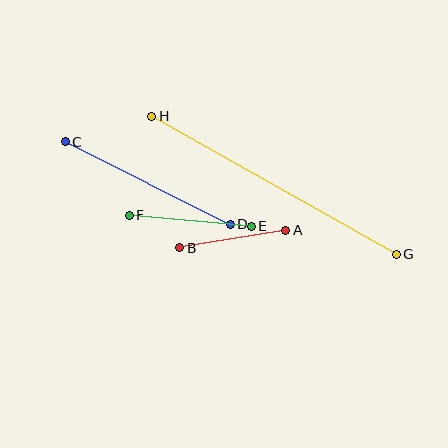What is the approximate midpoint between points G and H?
The midpoint is at approximately (274, 185) pixels.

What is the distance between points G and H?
The distance is approximately 281 pixels.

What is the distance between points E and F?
The distance is approximately 122 pixels.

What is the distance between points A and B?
The distance is approximately 107 pixels.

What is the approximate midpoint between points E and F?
The midpoint is at approximately (190, 221) pixels.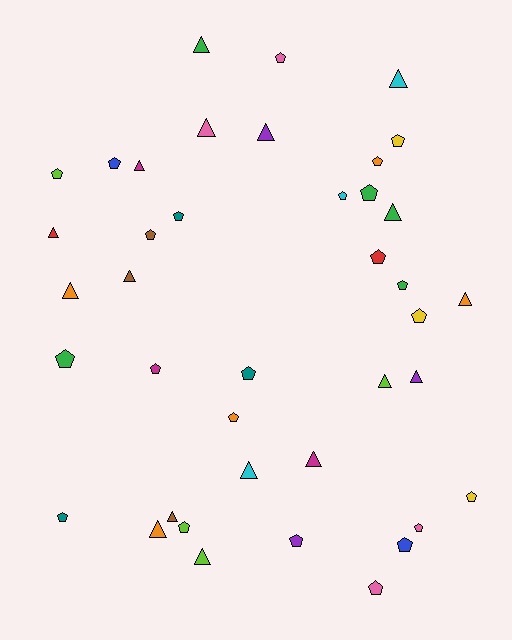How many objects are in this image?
There are 40 objects.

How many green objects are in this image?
There are 5 green objects.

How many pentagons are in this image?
There are 23 pentagons.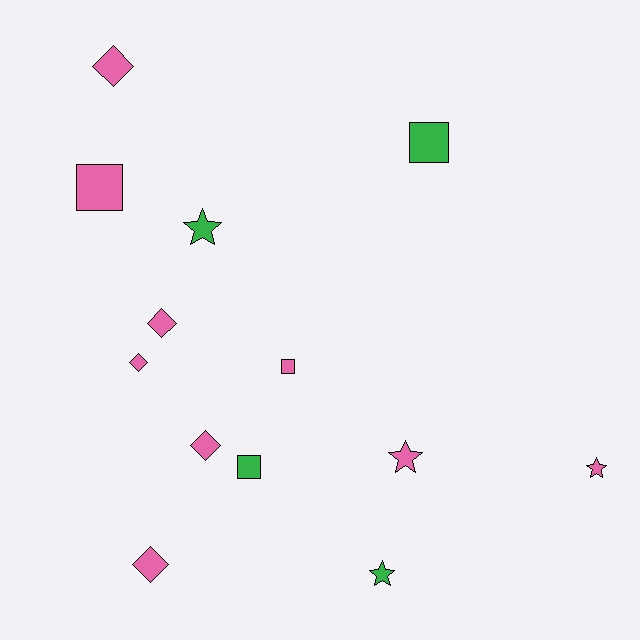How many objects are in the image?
There are 13 objects.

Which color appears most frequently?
Pink, with 9 objects.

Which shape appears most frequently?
Diamond, with 5 objects.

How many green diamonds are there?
There are no green diamonds.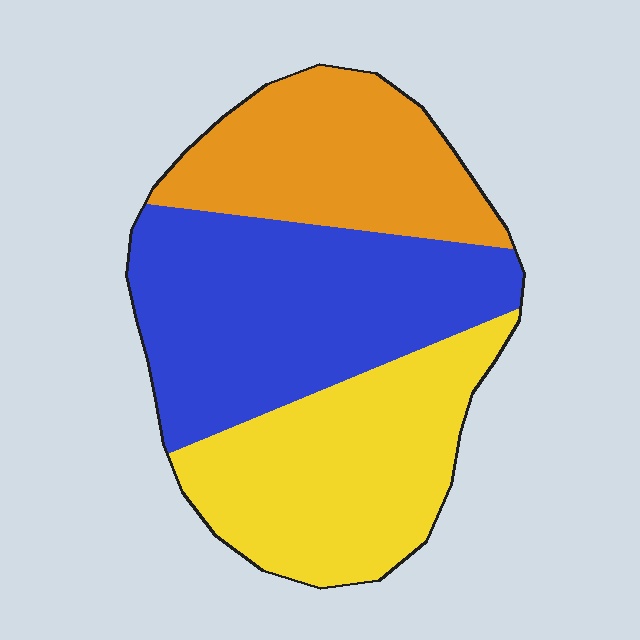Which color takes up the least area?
Orange, at roughly 25%.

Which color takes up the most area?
Blue, at roughly 40%.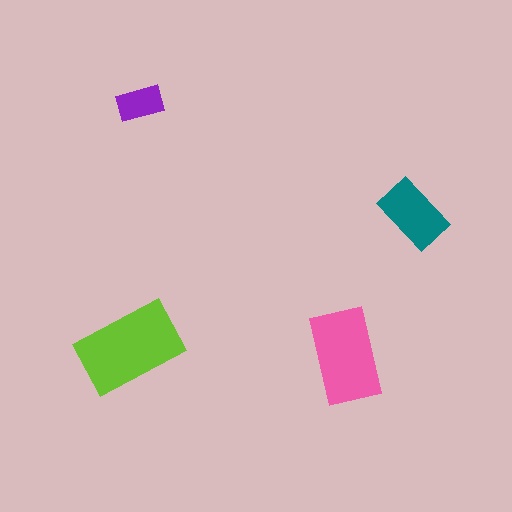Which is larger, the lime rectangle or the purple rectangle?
The lime one.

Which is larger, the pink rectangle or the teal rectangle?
The pink one.